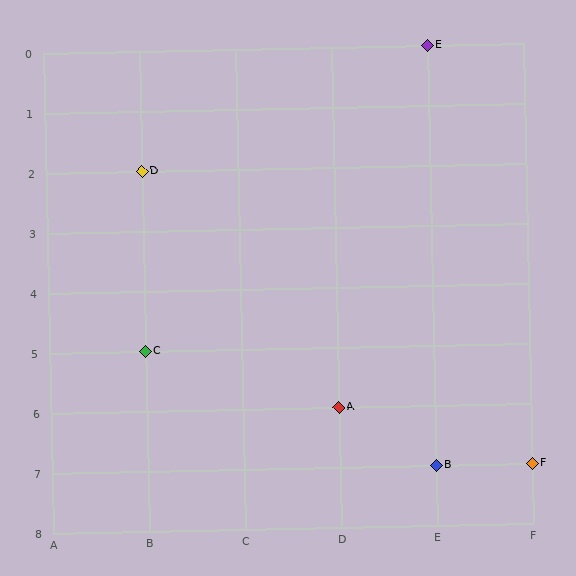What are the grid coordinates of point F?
Point F is at grid coordinates (F, 7).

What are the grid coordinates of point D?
Point D is at grid coordinates (B, 2).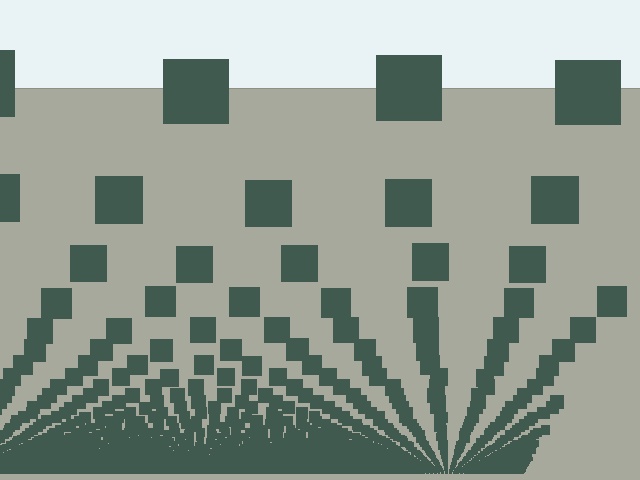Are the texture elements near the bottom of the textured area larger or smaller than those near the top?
Smaller. The gradient is inverted — elements near the bottom are smaller and denser.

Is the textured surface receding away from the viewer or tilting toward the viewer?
The surface appears to tilt toward the viewer. Texture elements get larger and sparser toward the top.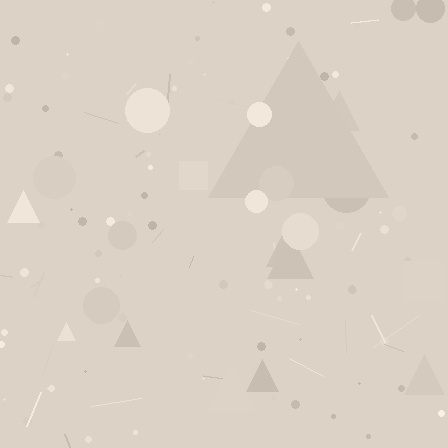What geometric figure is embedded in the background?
A triangle is embedded in the background.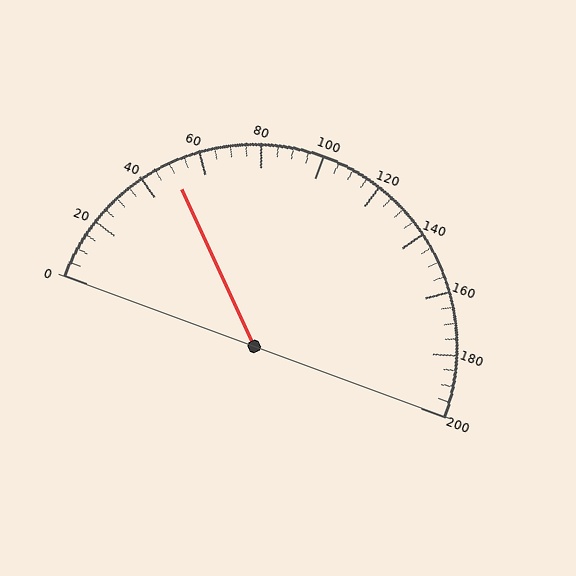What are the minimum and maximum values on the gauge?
The gauge ranges from 0 to 200.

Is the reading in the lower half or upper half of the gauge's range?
The reading is in the lower half of the range (0 to 200).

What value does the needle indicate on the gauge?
The needle indicates approximately 50.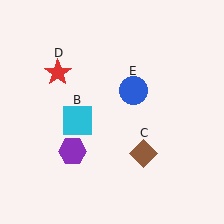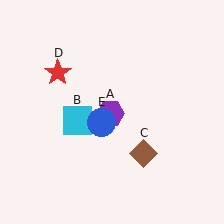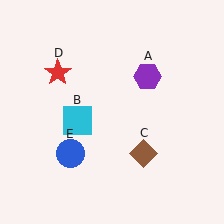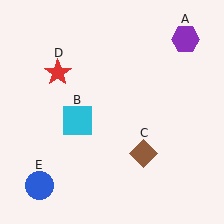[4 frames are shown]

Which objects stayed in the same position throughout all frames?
Cyan square (object B) and brown diamond (object C) and red star (object D) remained stationary.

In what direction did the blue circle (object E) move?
The blue circle (object E) moved down and to the left.